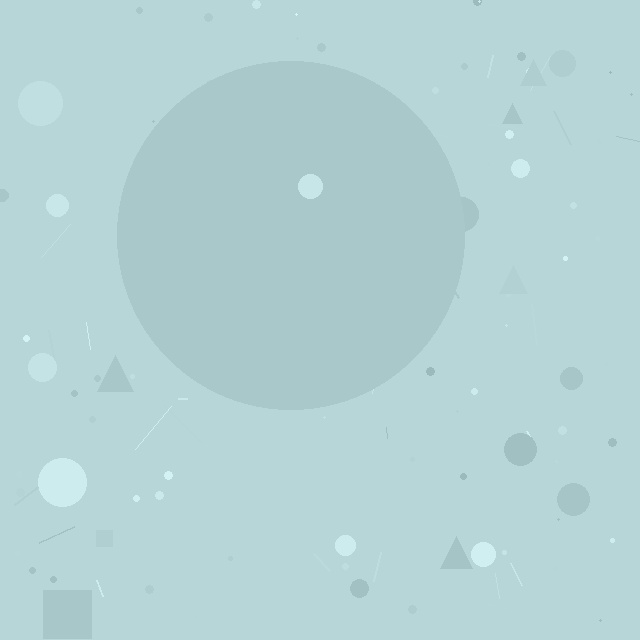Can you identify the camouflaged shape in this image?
The camouflaged shape is a circle.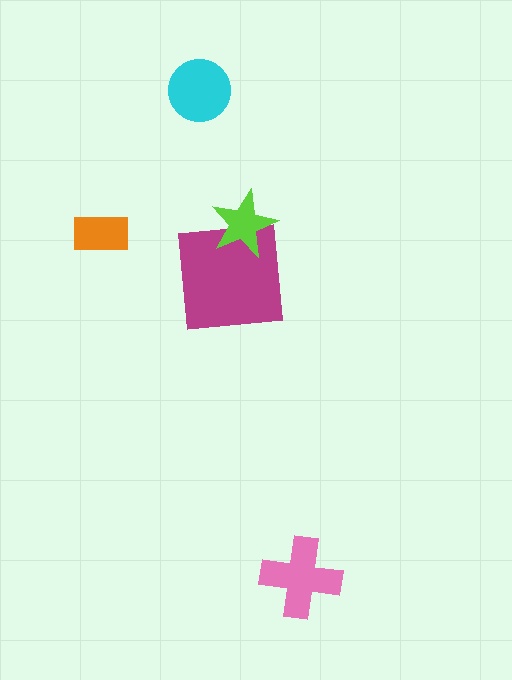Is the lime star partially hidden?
No, no other shape covers it.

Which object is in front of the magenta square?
The lime star is in front of the magenta square.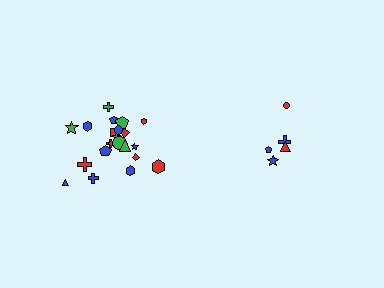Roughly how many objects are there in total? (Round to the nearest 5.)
Roughly 25 objects in total.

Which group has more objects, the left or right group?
The left group.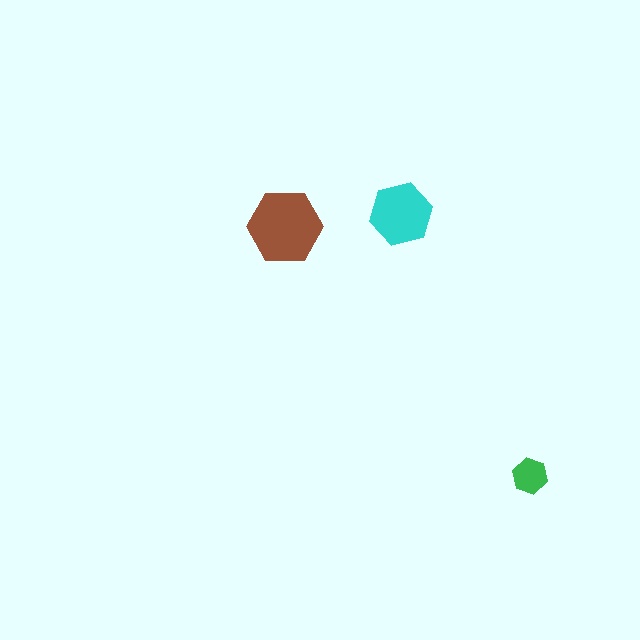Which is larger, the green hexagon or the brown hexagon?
The brown one.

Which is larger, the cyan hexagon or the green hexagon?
The cyan one.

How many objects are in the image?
There are 3 objects in the image.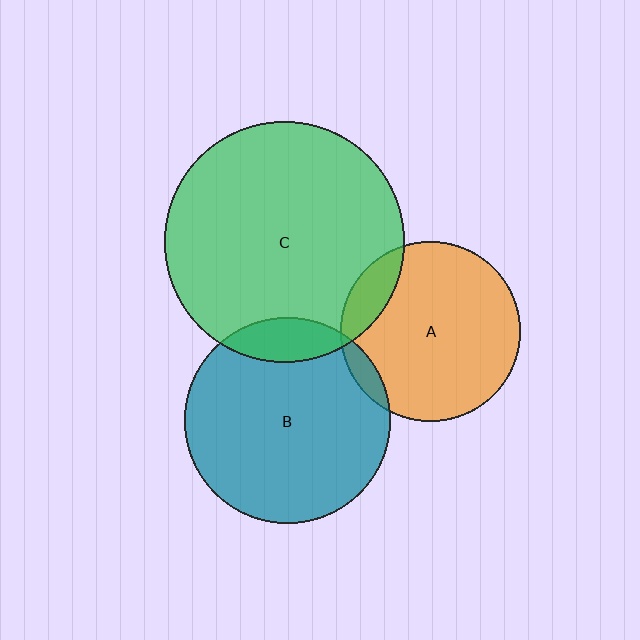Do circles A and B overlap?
Yes.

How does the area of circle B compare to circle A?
Approximately 1.3 times.